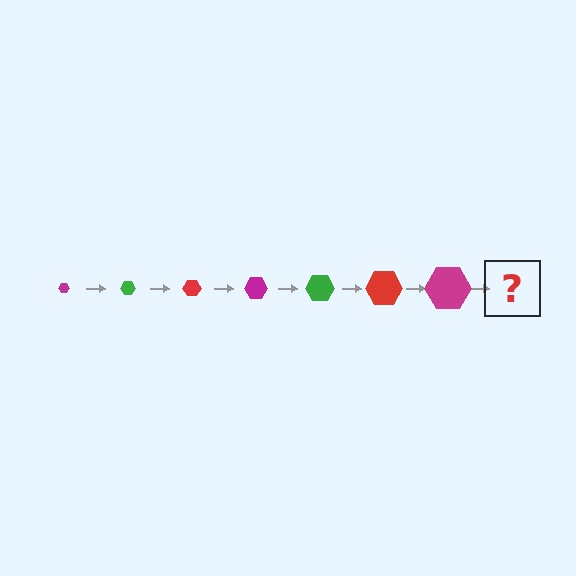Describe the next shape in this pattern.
It should be a green hexagon, larger than the previous one.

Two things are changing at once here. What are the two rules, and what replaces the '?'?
The two rules are that the hexagon grows larger each step and the color cycles through magenta, green, and red. The '?' should be a green hexagon, larger than the previous one.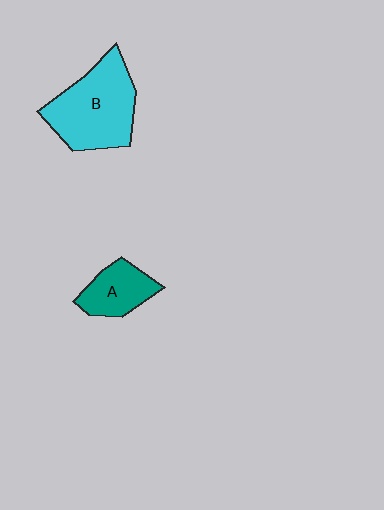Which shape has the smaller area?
Shape A (teal).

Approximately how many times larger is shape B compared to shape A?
Approximately 2.0 times.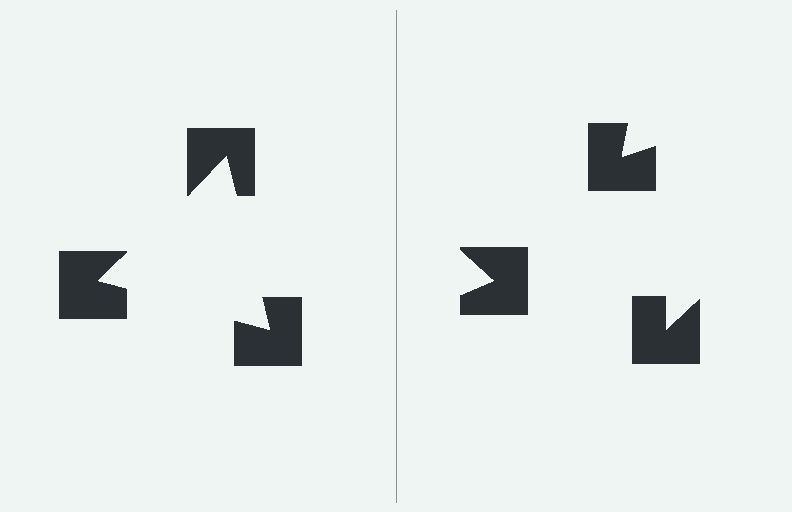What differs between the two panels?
The notched squares are positioned identically on both sides; only the wedge orientations differ. On the left they align to a triangle; on the right they are misaligned.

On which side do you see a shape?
An illusory triangle appears on the left side. On the right side the wedge cuts are rotated, so no coherent shape forms.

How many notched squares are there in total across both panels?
6 — 3 on each side.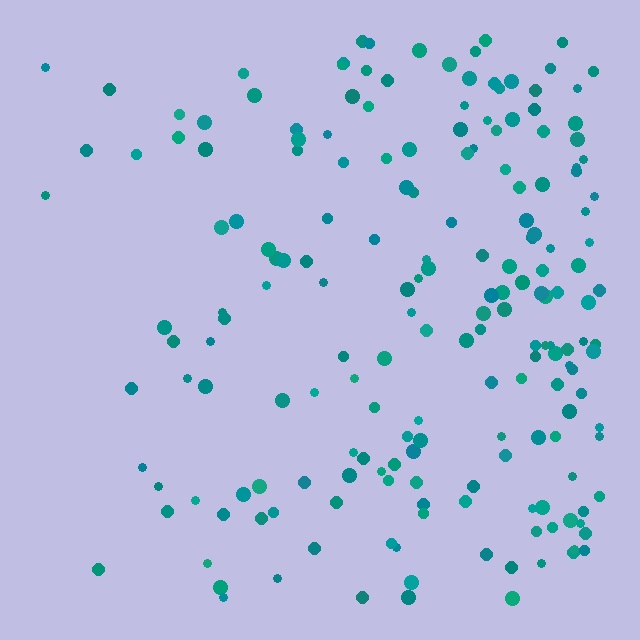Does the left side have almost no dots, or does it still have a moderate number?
Still a moderate number, just noticeably fewer than the right.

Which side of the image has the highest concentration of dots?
The right.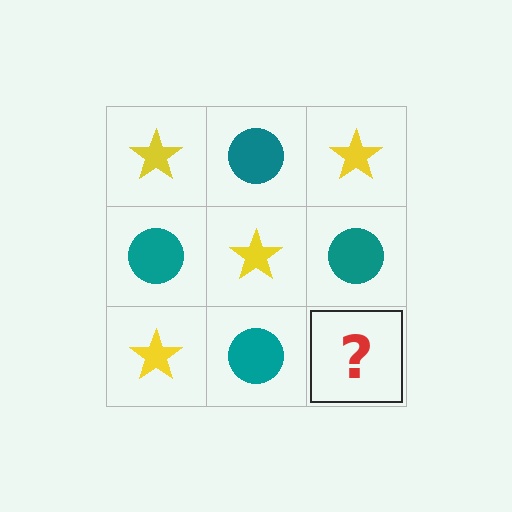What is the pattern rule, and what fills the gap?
The rule is that it alternates yellow star and teal circle in a checkerboard pattern. The gap should be filled with a yellow star.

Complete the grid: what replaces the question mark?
The question mark should be replaced with a yellow star.